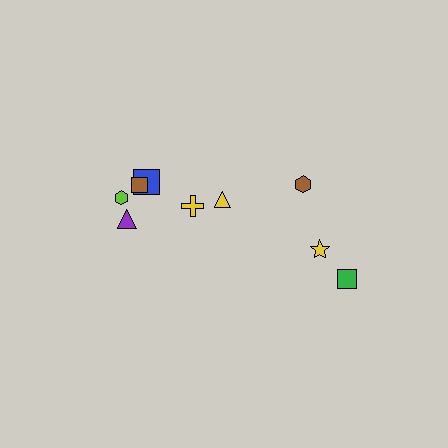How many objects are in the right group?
There are 3 objects.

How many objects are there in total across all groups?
There are 9 objects.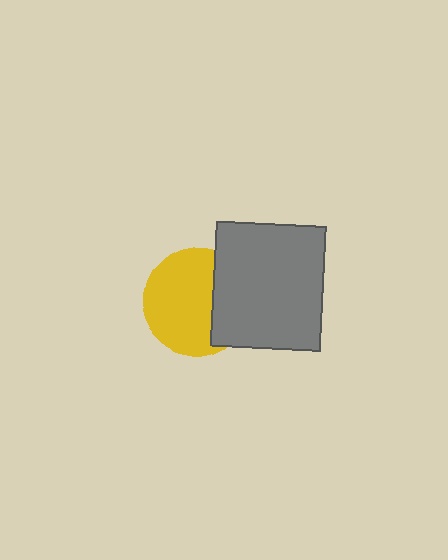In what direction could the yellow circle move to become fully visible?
The yellow circle could move left. That would shift it out from behind the gray rectangle entirely.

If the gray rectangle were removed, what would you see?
You would see the complete yellow circle.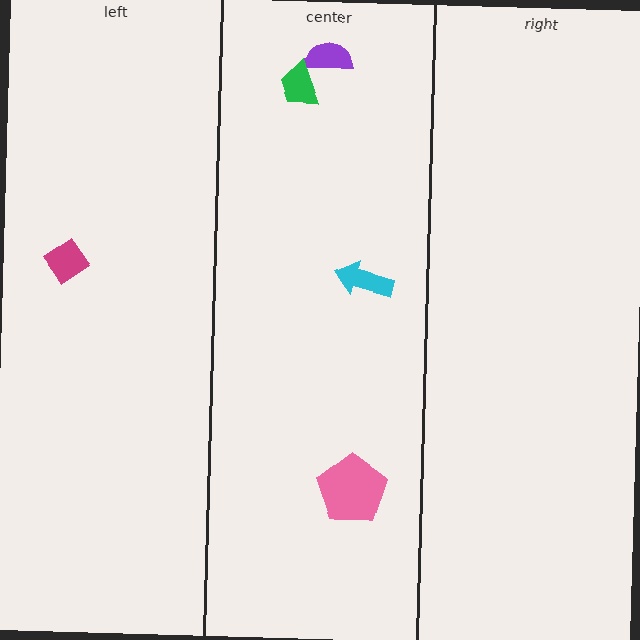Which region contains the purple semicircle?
The center region.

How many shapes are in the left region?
1.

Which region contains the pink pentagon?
The center region.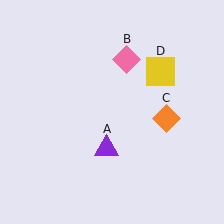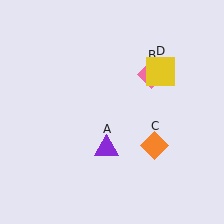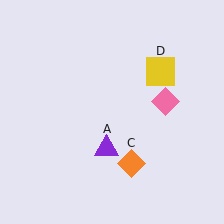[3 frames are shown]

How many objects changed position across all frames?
2 objects changed position: pink diamond (object B), orange diamond (object C).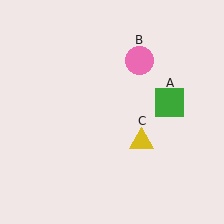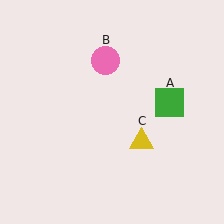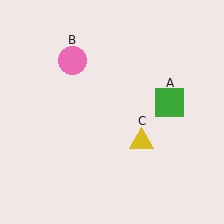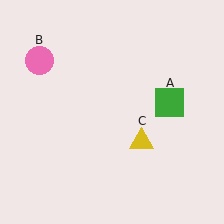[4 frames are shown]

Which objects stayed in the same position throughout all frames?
Green square (object A) and yellow triangle (object C) remained stationary.